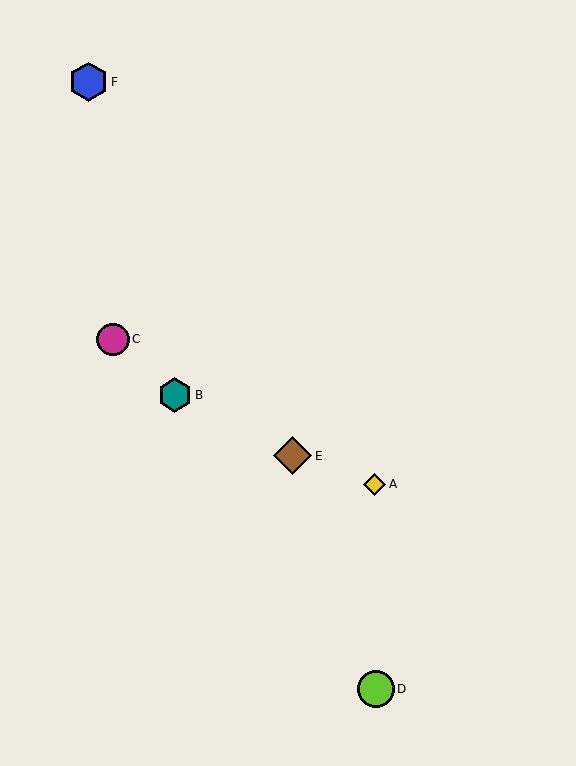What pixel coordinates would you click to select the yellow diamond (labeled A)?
Click at (375, 484) to select the yellow diamond A.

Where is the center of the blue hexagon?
The center of the blue hexagon is at (88, 82).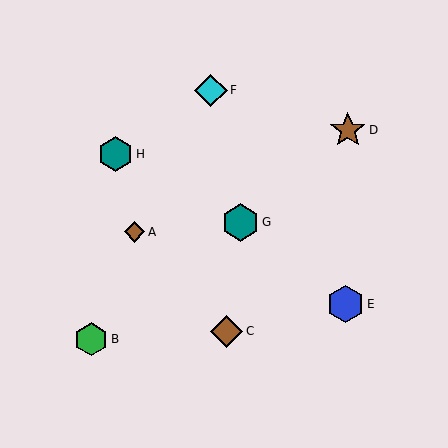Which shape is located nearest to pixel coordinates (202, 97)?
The cyan diamond (labeled F) at (211, 90) is nearest to that location.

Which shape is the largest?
The teal hexagon (labeled G) is the largest.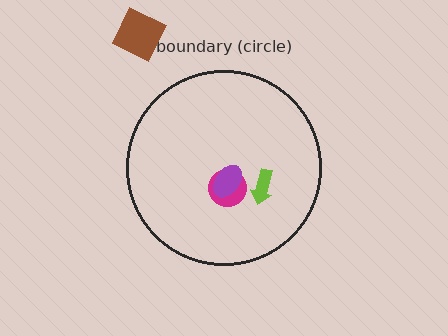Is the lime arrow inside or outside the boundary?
Inside.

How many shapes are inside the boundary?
3 inside, 1 outside.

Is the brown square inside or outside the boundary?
Outside.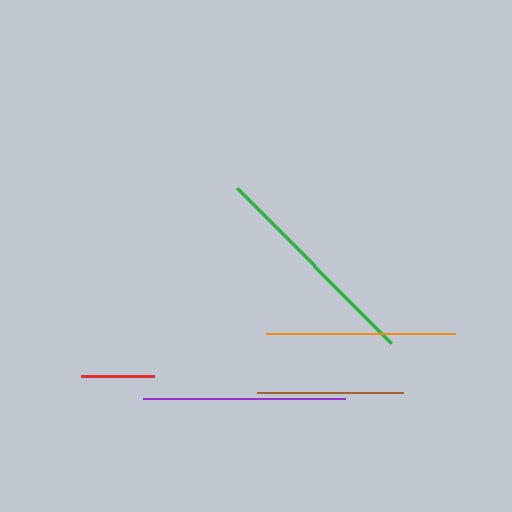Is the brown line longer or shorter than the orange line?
The orange line is longer than the brown line.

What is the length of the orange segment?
The orange segment is approximately 189 pixels long.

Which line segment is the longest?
The green line is the longest at approximately 219 pixels.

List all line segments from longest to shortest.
From longest to shortest: green, purple, orange, brown, red.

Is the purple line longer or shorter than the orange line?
The purple line is longer than the orange line.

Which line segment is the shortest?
The red line is the shortest at approximately 73 pixels.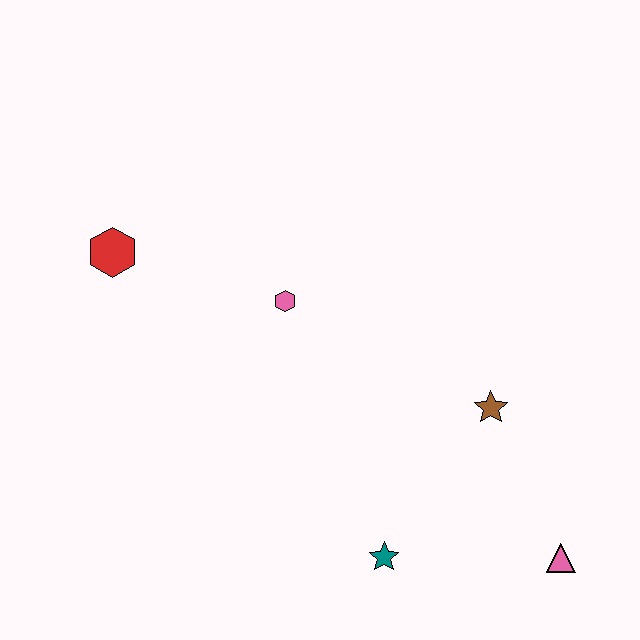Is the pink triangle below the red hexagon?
Yes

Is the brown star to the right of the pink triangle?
No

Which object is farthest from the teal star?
The red hexagon is farthest from the teal star.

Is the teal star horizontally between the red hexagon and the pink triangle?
Yes